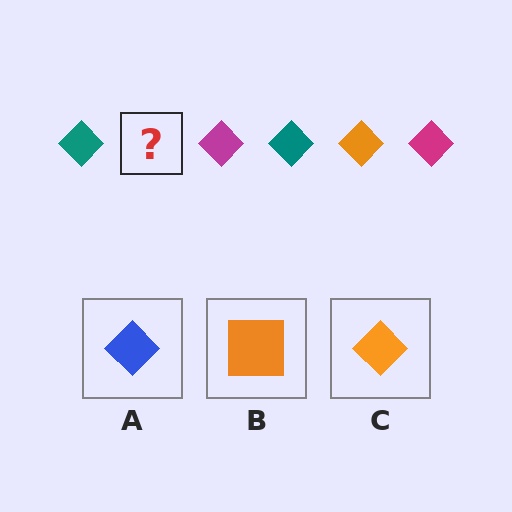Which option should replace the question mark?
Option C.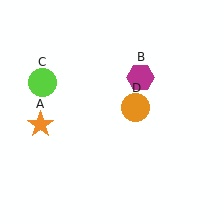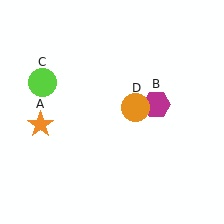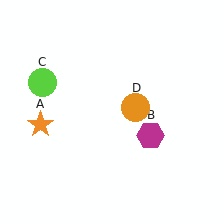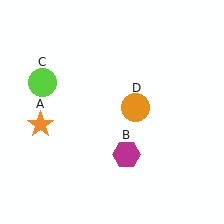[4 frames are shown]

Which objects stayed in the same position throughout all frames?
Orange star (object A) and lime circle (object C) and orange circle (object D) remained stationary.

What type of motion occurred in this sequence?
The magenta hexagon (object B) rotated clockwise around the center of the scene.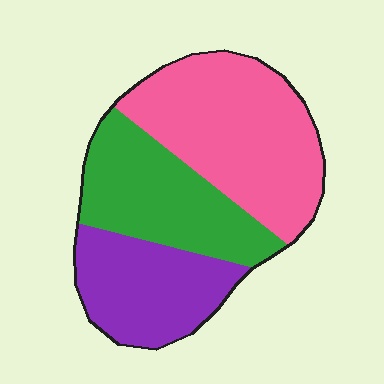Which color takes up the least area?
Purple, at roughly 25%.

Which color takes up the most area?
Pink, at roughly 45%.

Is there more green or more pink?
Pink.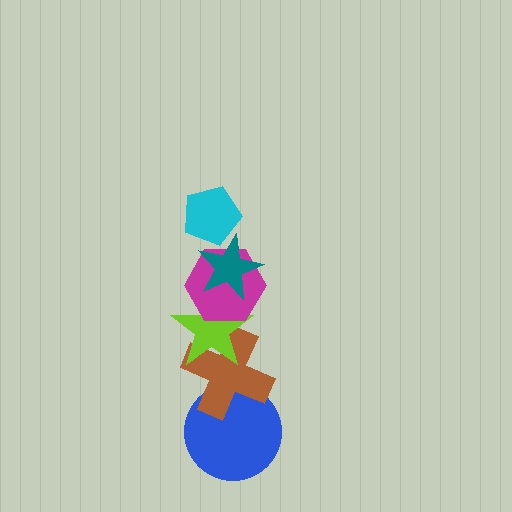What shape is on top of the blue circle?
The brown cross is on top of the blue circle.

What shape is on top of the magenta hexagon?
The teal star is on top of the magenta hexagon.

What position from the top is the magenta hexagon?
The magenta hexagon is 3rd from the top.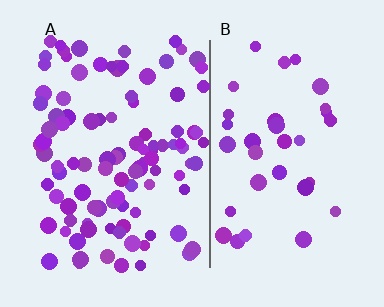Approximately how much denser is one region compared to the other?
Approximately 2.9× — region A over region B.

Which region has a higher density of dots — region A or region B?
A (the left).